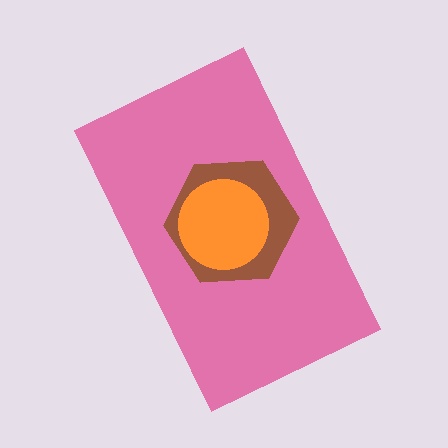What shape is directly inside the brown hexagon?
The orange circle.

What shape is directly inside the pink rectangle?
The brown hexagon.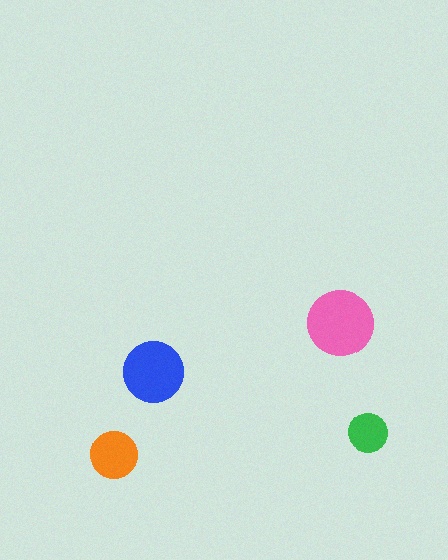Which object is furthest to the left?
The orange circle is leftmost.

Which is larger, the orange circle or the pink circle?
The pink one.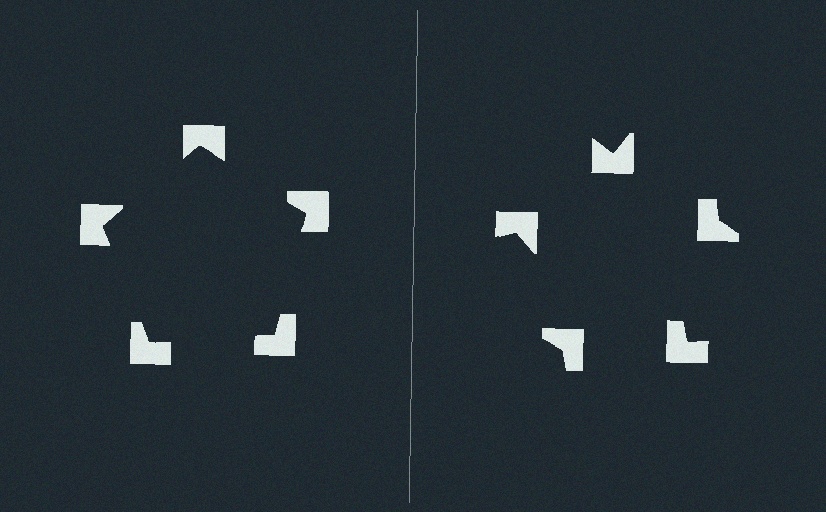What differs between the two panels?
The notched squares are positioned identically on both sides; only the wedge orientations differ. On the left they align to a pentagon; on the right they are misaligned.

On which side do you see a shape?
An illusory pentagon appears on the left side. On the right side the wedge cuts are rotated, so no coherent shape forms.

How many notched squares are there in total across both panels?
10 — 5 on each side.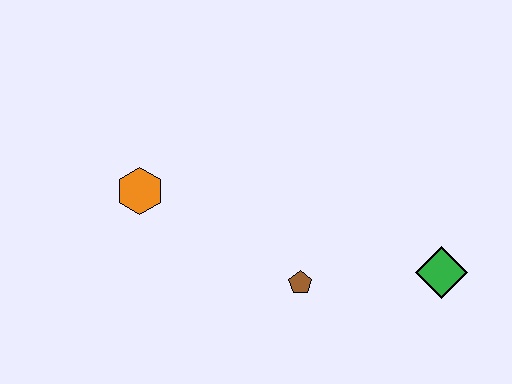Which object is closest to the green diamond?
The brown pentagon is closest to the green diamond.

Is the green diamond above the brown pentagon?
Yes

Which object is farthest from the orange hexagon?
The green diamond is farthest from the orange hexagon.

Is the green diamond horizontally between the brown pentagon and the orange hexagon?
No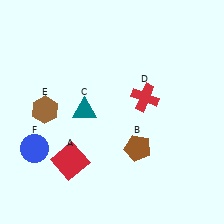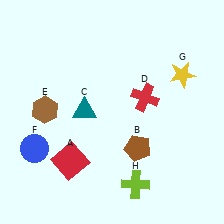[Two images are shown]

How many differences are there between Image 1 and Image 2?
There are 2 differences between the two images.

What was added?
A yellow star (G), a lime cross (H) were added in Image 2.